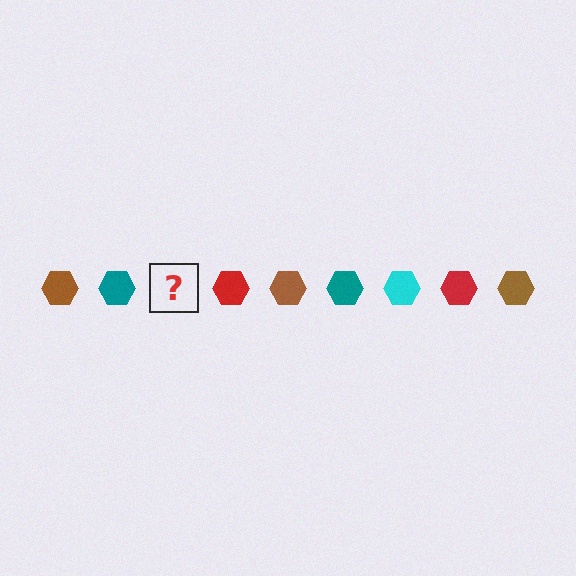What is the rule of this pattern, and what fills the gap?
The rule is that the pattern cycles through brown, teal, cyan, red hexagons. The gap should be filled with a cyan hexagon.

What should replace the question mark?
The question mark should be replaced with a cyan hexagon.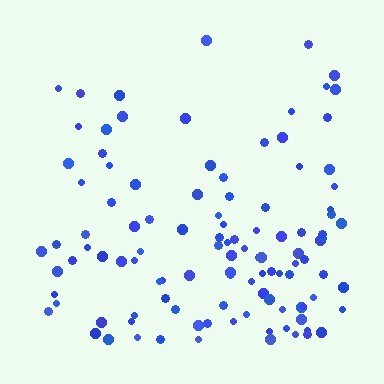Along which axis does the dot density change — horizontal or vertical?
Vertical.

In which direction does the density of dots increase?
From top to bottom, with the bottom side densest.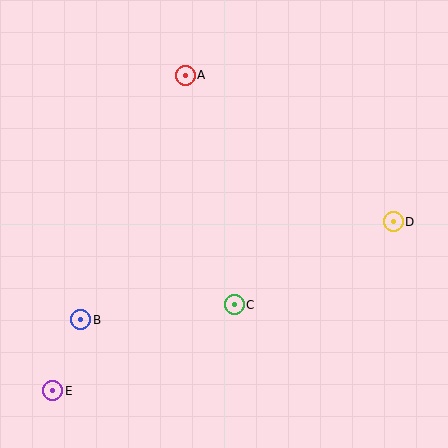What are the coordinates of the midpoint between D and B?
The midpoint between D and B is at (237, 271).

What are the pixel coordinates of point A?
Point A is at (185, 75).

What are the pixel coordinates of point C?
Point C is at (234, 305).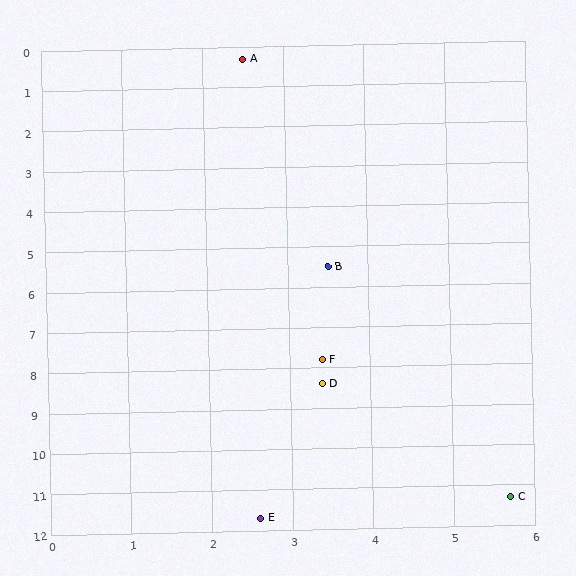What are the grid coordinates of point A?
Point A is at approximately (2.5, 0.3).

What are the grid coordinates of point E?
Point E is at approximately (2.6, 11.7).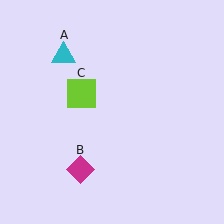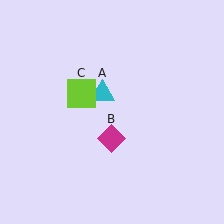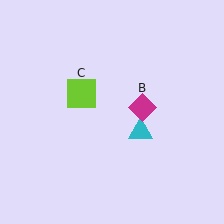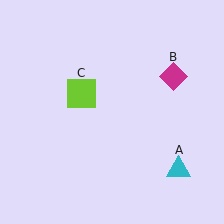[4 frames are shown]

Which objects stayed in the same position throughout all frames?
Lime square (object C) remained stationary.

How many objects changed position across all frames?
2 objects changed position: cyan triangle (object A), magenta diamond (object B).